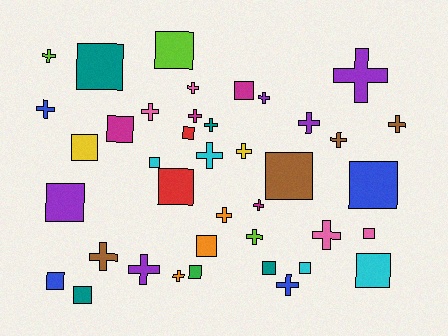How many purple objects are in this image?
There are 5 purple objects.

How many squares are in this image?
There are 19 squares.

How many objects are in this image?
There are 40 objects.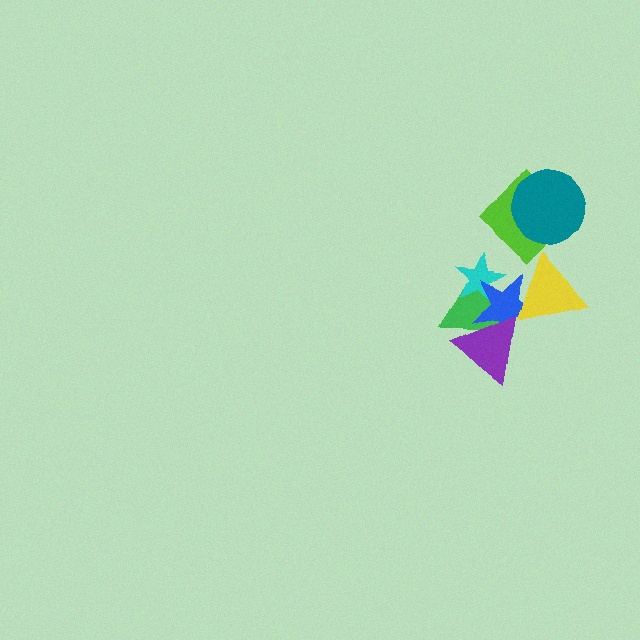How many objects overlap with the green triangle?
4 objects overlap with the green triangle.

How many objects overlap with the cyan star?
2 objects overlap with the cyan star.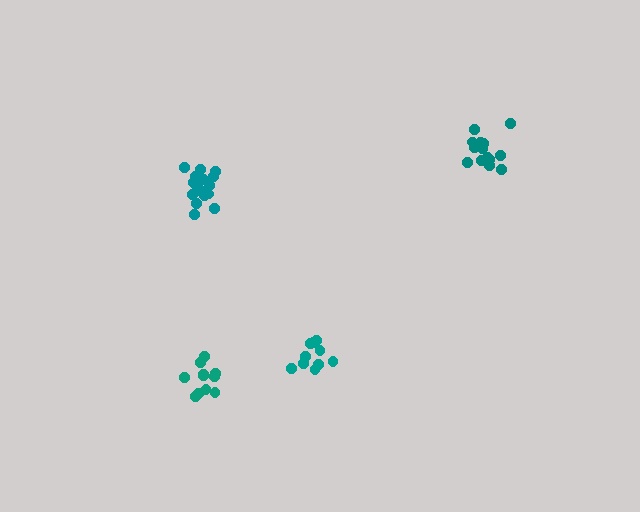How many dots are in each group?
Group 1: 11 dots, Group 2: 14 dots, Group 3: 10 dots, Group 4: 16 dots (51 total).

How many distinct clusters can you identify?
There are 4 distinct clusters.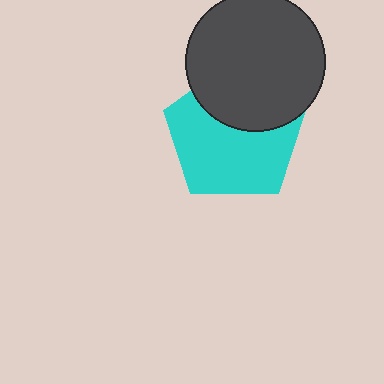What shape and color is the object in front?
The object in front is a dark gray circle.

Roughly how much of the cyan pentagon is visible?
About half of it is visible (roughly 64%).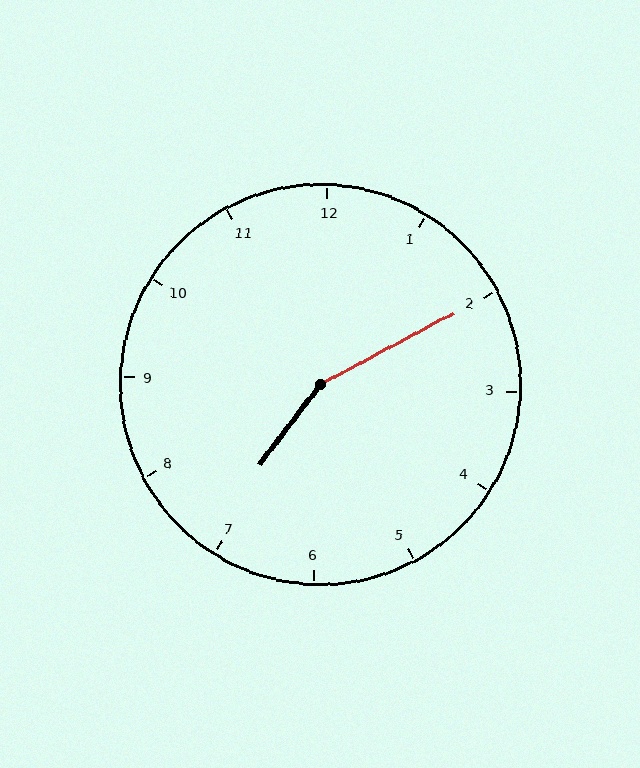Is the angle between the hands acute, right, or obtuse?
It is obtuse.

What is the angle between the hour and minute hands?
Approximately 155 degrees.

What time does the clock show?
7:10.